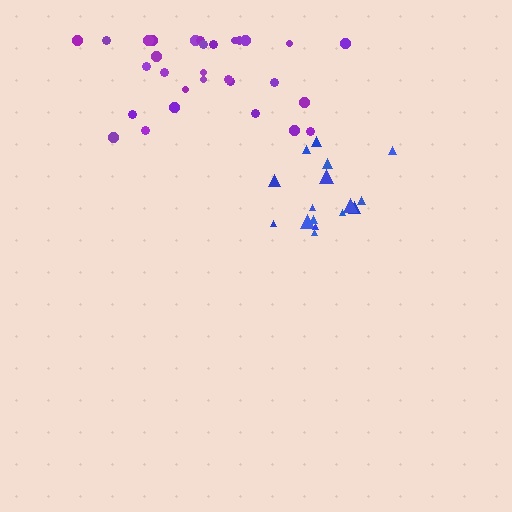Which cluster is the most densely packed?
Blue.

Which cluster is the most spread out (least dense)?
Purple.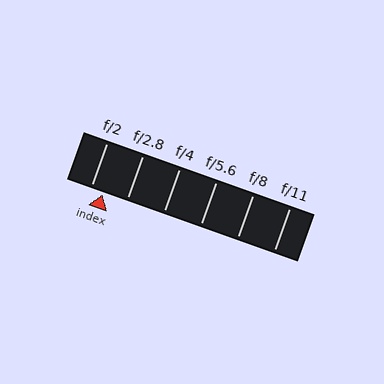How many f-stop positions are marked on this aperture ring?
There are 6 f-stop positions marked.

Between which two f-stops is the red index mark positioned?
The index mark is between f/2 and f/2.8.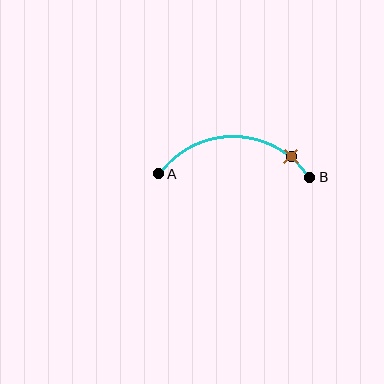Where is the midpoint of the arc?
The arc midpoint is the point on the curve farthest from the straight line joining A and B. It sits above that line.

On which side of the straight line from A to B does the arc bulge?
The arc bulges above the straight line connecting A and B.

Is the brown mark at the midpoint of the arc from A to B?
No. The brown mark lies on the arc but is closer to endpoint B. The arc midpoint would be at the point on the curve equidistant along the arc from both A and B.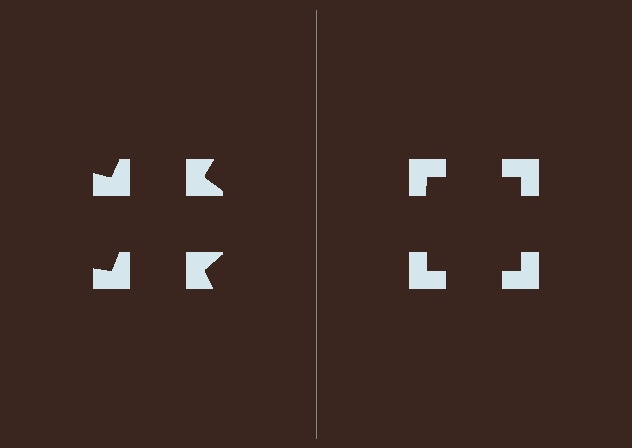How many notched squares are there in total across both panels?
8 — 4 on each side.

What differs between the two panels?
The notched squares are positioned identically on both sides; only the wedge orientations differ. On the right they align to a square; on the left they are misaligned.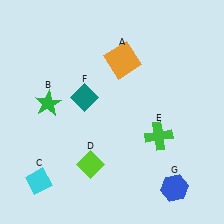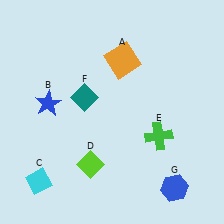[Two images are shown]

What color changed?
The star (B) changed from green in Image 1 to blue in Image 2.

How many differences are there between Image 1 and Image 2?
There is 1 difference between the two images.